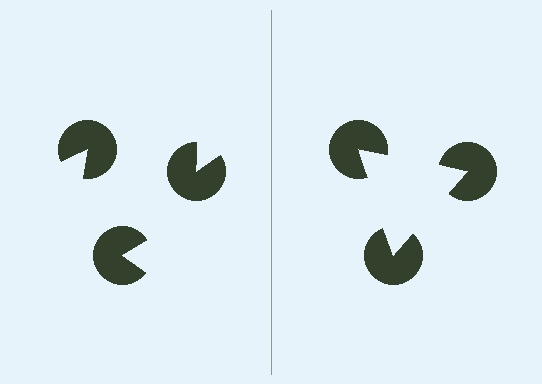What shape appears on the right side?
An illusory triangle.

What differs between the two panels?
The pac-man discs are positioned identically on both sides; only the wedge orientations differ. On the right they align to a triangle; on the left they are misaligned.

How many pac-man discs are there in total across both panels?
6 — 3 on each side.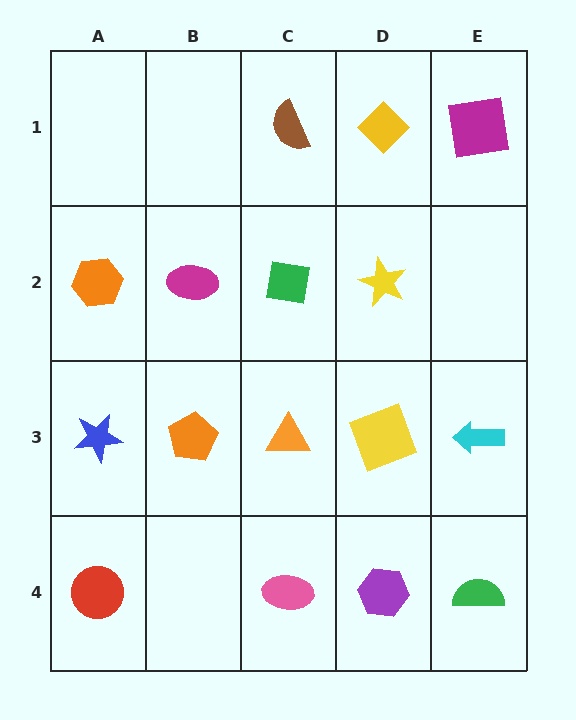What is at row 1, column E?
A magenta square.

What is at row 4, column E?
A green semicircle.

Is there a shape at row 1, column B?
No, that cell is empty.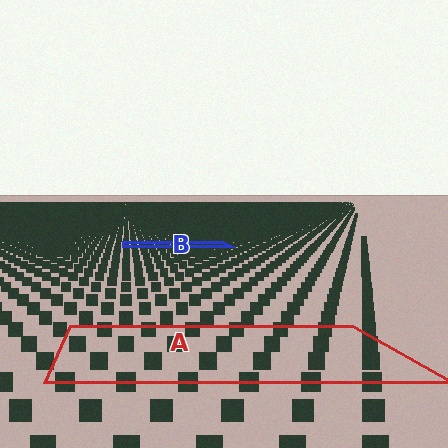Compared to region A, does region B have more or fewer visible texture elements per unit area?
Region B has more texture elements per unit area — they are packed more densely because it is farther away.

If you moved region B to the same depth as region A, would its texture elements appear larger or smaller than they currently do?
They would appear larger. At a closer depth, the same texture elements are projected at a bigger on-screen size.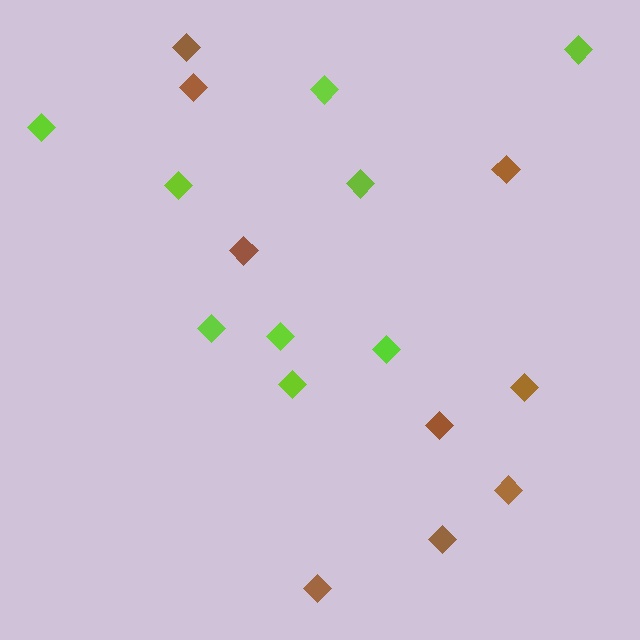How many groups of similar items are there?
There are 2 groups: one group of brown diamonds (9) and one group of lime diamonds (9).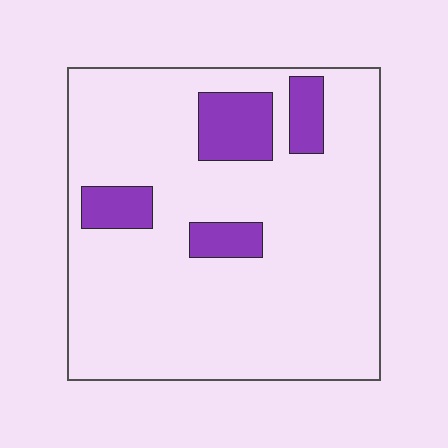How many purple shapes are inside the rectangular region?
4.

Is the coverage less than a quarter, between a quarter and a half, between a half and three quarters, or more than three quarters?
Less than a quarter.